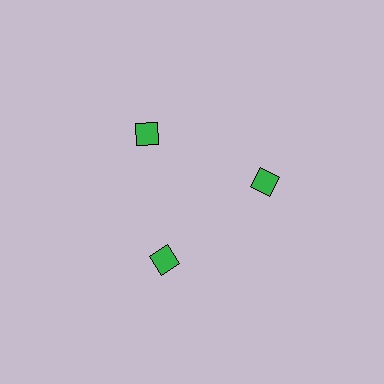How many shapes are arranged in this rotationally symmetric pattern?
There are 3 shapes, arranged in 3 groups of 1.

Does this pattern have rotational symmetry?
Yes, this pattern has 3-fold rotational symmetry. It looks the same after rotating 120 degrees around the center.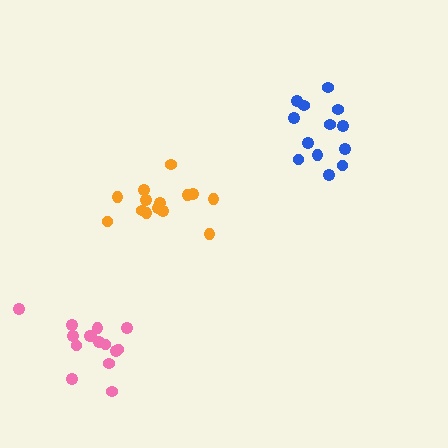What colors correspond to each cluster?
The clusters are colored: pink, blue, orange.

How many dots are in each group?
Group 1: 15 dots, Group 2: 13 dots, Group 3: 14 dots (42 total).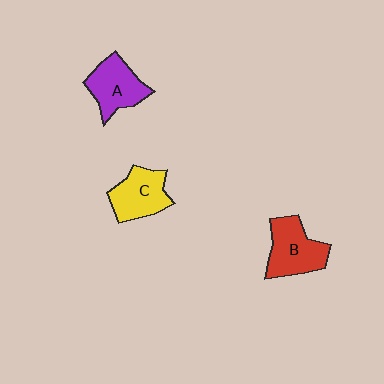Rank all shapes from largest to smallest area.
From largest to smallest: B (red), A (purple), C (yellow).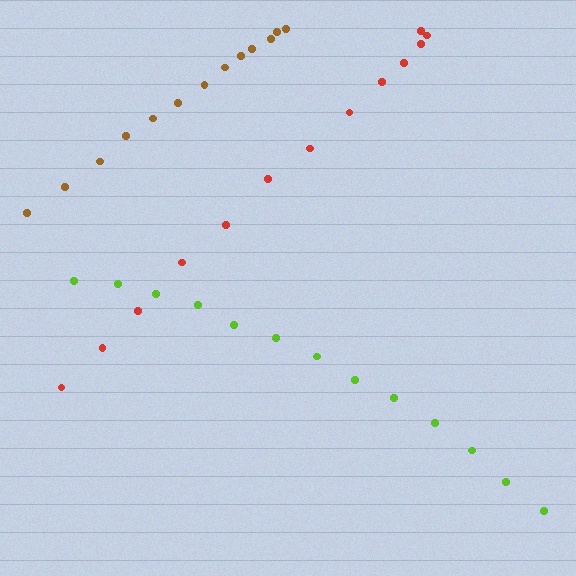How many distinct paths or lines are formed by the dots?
There are 3 distinct paths.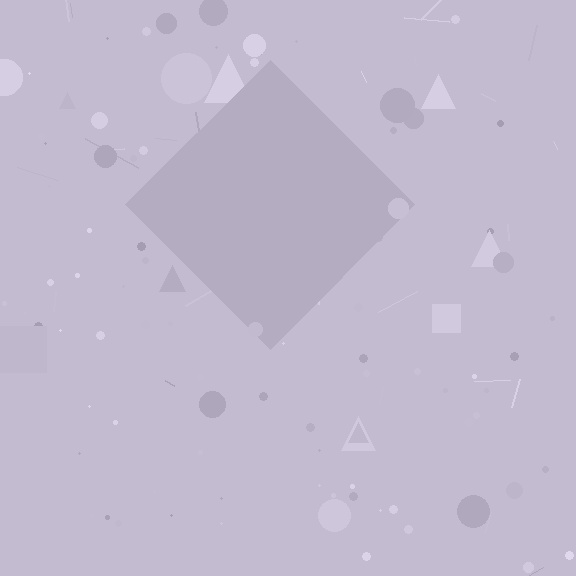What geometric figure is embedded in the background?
A diamond is embedded in the background.